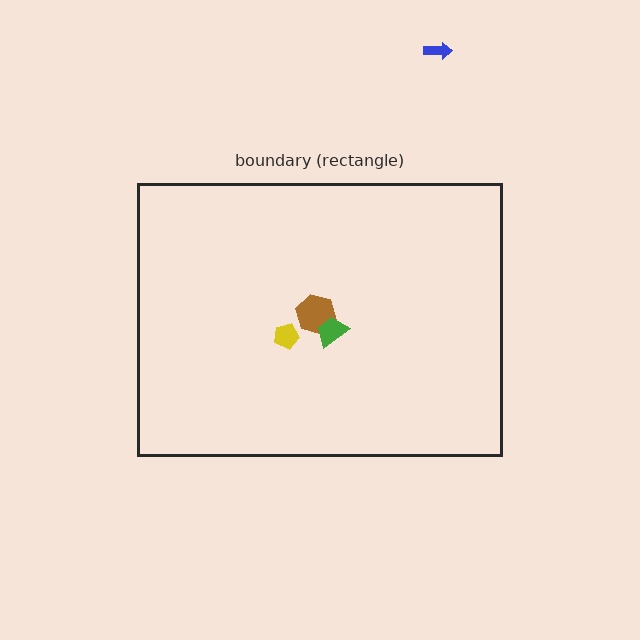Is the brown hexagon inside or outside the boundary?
Inside.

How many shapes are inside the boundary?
3 inside, 1 outside.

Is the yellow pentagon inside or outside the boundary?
Inside.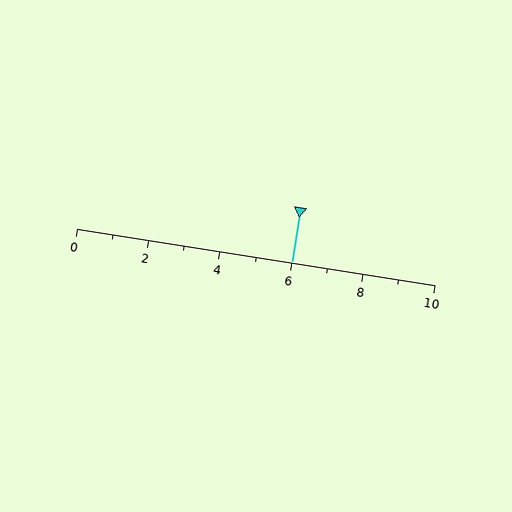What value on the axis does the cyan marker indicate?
The marker indicates approximately 6.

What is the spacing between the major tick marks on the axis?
The major ticks are spaced 2 apart.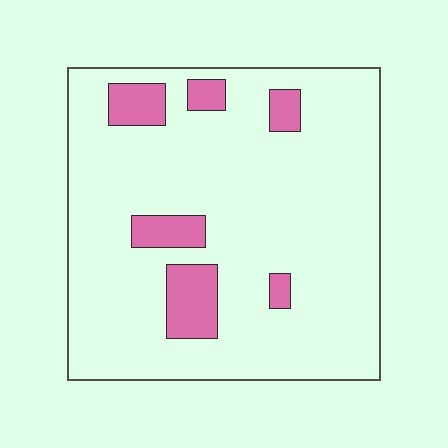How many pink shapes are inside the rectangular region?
6.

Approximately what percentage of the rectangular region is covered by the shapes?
Approximately 10%.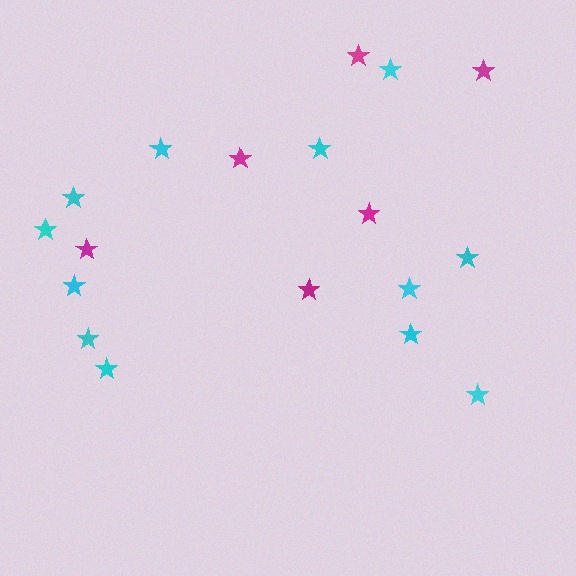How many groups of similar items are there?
There are 2 groups: one group of cyan stars (12) and one group of magenta stars (6).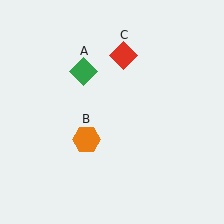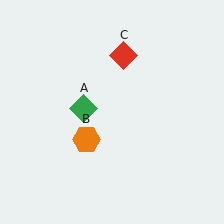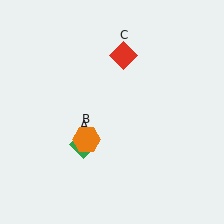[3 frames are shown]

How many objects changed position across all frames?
1 object changed position: green diamond (object A).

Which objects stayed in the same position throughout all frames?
Orange hexagon (object B) and red diamond (object C) remained stationary.